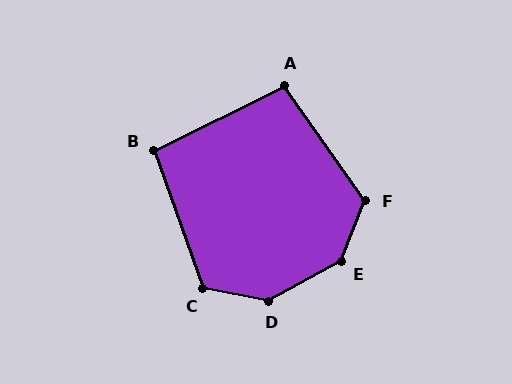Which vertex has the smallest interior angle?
B, at approximately 97 degrees.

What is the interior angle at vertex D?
Approximately 140 degrees (obtuse).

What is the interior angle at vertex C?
Approximately 121 degrees (obtuse).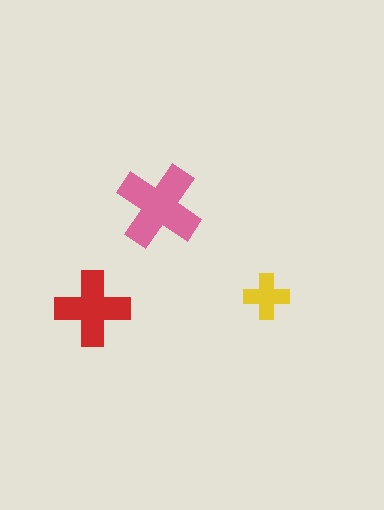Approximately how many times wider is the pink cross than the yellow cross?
About 2 times wider.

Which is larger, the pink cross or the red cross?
The pink one.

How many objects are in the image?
There are 3 objects in the image.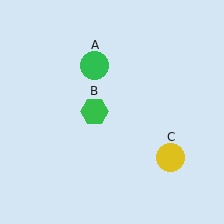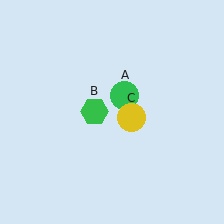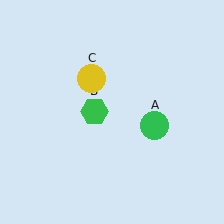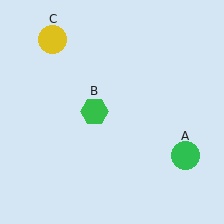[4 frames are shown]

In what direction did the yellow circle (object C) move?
The yellow circle (object C) moved up and to the left.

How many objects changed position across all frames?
2 objects changed position: green circle (object A), yellow circle (object C).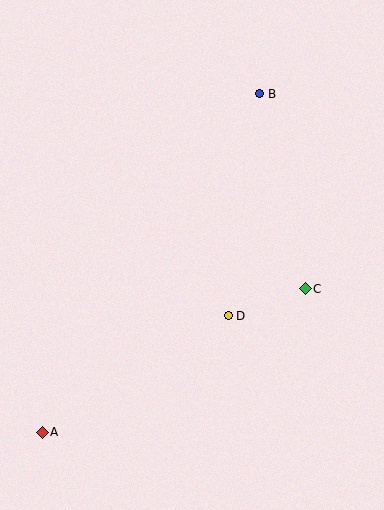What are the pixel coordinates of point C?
Point C is at (305, 289).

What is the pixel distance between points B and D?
The distance between B and D is 224 pixels.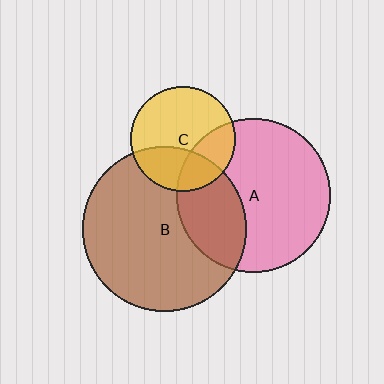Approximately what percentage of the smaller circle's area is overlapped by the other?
Approximately 30%.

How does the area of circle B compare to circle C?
Approximately 2.4 times.